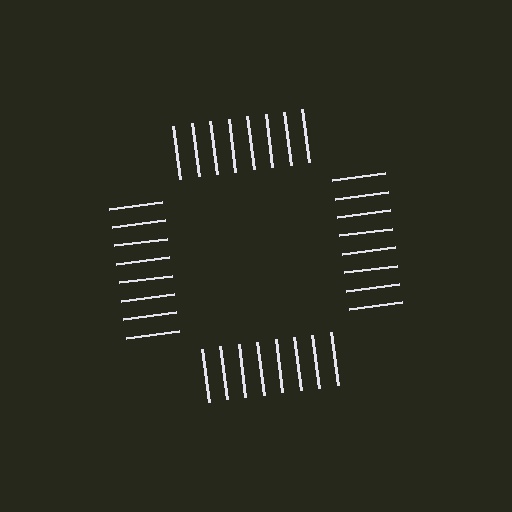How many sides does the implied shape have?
4 sides — the line-ends trace a square.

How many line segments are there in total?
32 — 8 along each of the 4 edges.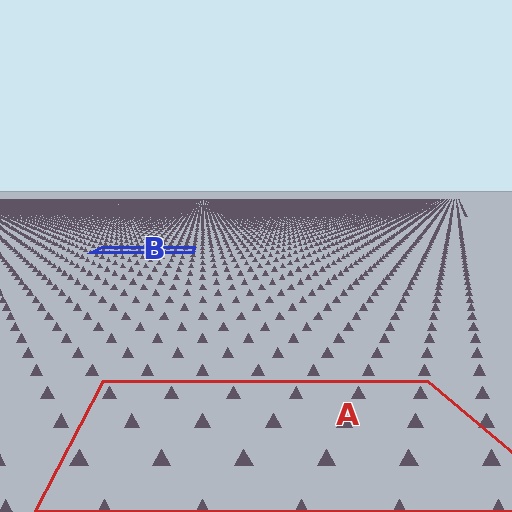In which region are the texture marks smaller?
The texture marks are smaller in region B, because it is farther away.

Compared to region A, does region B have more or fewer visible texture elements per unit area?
Region B has more texture elements per unit area — they are packed more densely because it is farther away.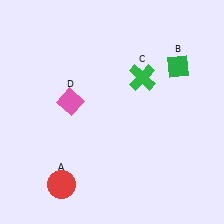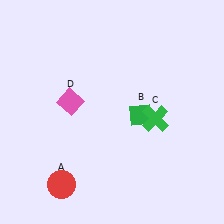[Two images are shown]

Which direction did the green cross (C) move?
The green cross (C) moved down.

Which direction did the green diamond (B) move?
The green diamond (B) moved down.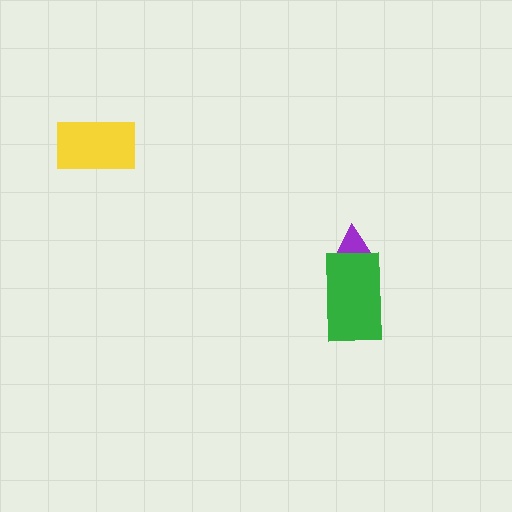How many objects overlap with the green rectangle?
1 object overlaps with the green rectangle.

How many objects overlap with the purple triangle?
1 object overlaps with the purple triangle.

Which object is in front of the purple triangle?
The green rectangle is in front of the purple triangle.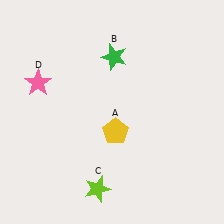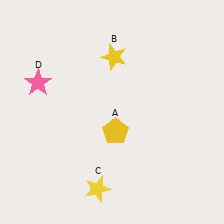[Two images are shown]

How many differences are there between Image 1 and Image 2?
There are 2 differences between the two images.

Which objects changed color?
B changed from green to yellow. C changed from lime to yellow.